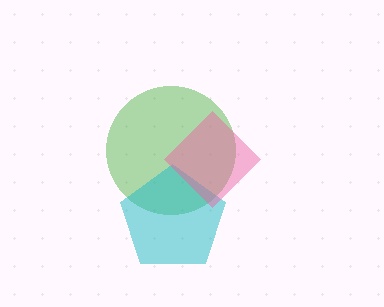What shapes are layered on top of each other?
The layered shapes are: a green circle, a cyan pentagon, a pink diamond.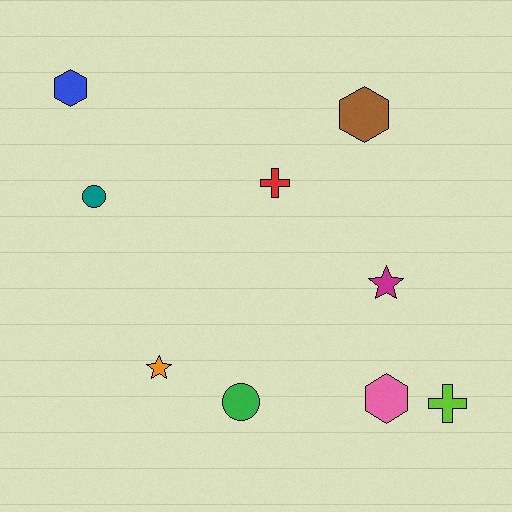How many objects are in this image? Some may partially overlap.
There are 9 objects.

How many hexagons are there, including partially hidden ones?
There are 3 hexagons.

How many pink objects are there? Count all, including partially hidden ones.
There is 1 pink object.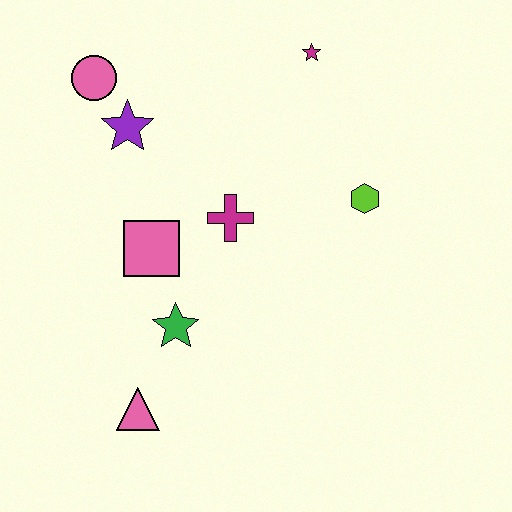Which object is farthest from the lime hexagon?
The pink triangle is farthest from the lime hexagon.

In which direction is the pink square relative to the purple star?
The pink square is below the purple star.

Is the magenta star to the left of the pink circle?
No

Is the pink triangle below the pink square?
Yes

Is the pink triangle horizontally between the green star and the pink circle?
Yes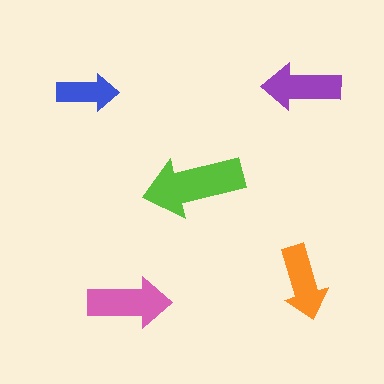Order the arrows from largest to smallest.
the lime one, the pink one, the purple one, the orange one, the blue one.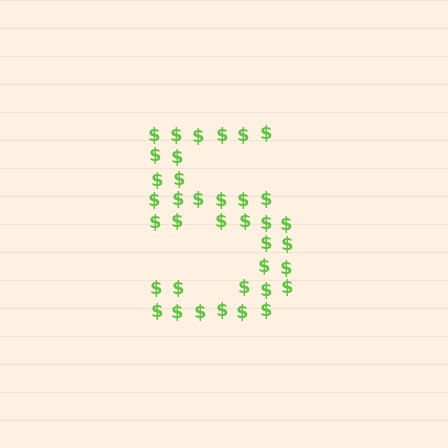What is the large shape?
The large shape is the digit 5.